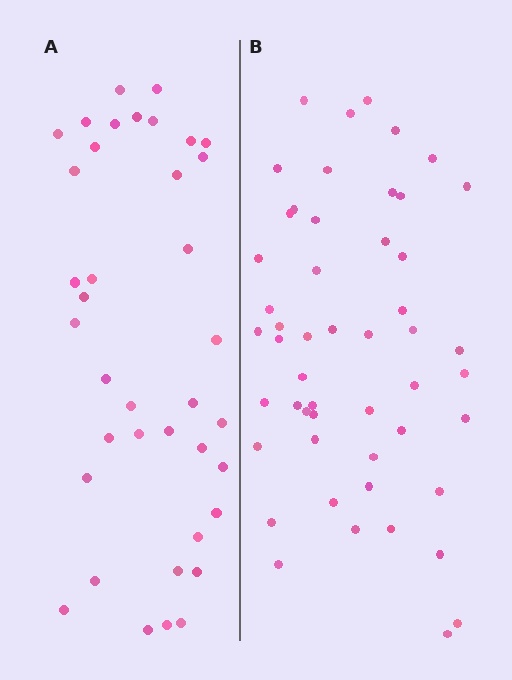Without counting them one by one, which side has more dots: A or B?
Region B (the right region) has more dots.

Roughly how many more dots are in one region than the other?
Region B has approximately 15 more dots than region A.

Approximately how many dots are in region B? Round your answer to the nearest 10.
About 50 dots. (The exact count is 51, which rounds to 50.)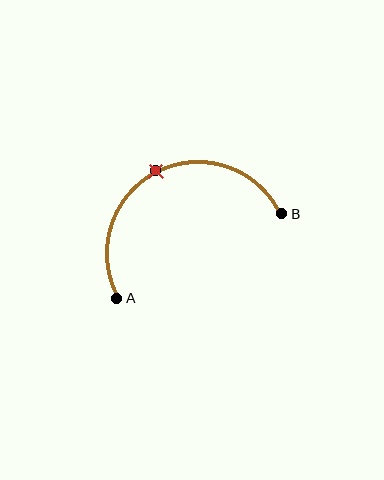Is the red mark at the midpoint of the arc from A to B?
Yes. The red mark lies on the arc at equal arc-length from both A and B — it is the arc midpoint.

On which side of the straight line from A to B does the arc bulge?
The arc bulges above the straight line connecting A and B.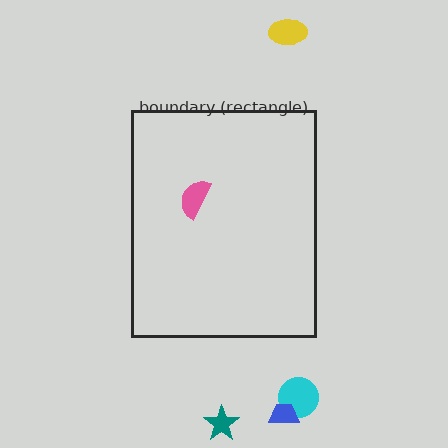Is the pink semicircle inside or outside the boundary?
Inside.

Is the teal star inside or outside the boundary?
Outside.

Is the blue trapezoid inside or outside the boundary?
Outside.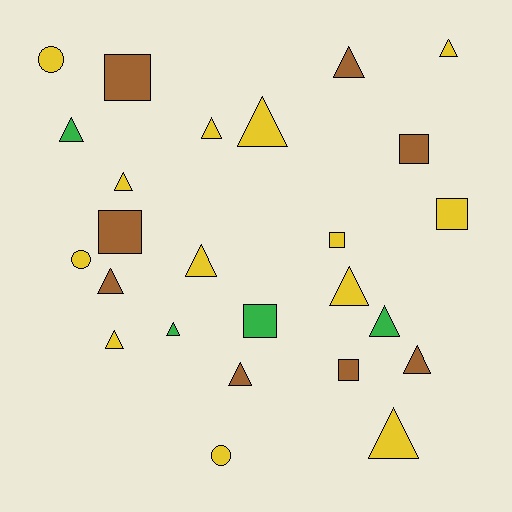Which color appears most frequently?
Yellow, with 13 objects.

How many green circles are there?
There are no green circles.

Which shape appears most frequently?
Triangle, with 15 objects.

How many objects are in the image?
There are 25 objects.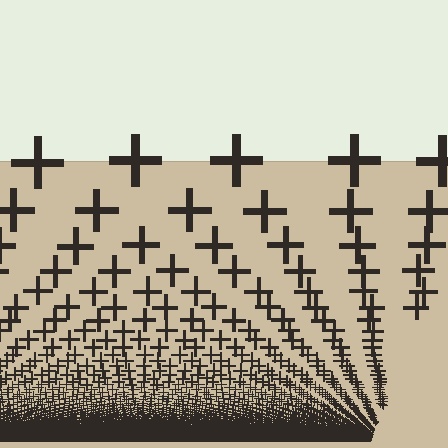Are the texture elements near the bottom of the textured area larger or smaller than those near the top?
Smaller. The gradient is inverted — elements near the bottom are smaller and denser.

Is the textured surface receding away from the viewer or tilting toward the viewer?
The surface appears to tilt toward the viewer. Texture elements get larger and sparser toward the top.